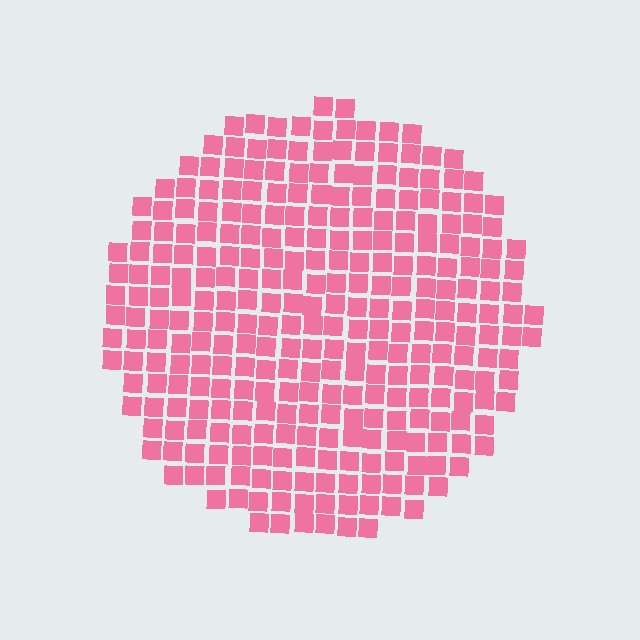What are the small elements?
The small elements are squares.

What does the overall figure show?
The overall figure shows a circle.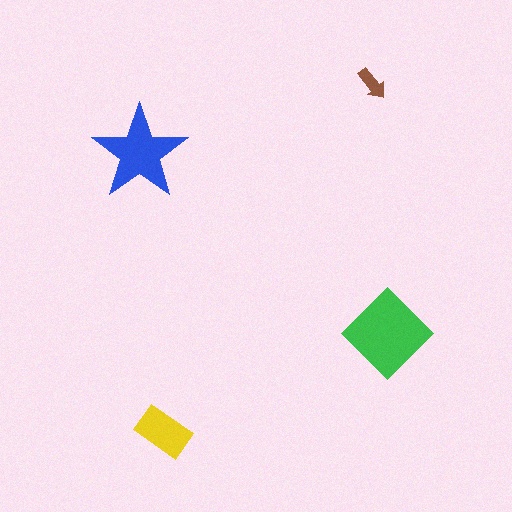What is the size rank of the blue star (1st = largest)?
2nd.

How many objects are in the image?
There are 4 objects in the image.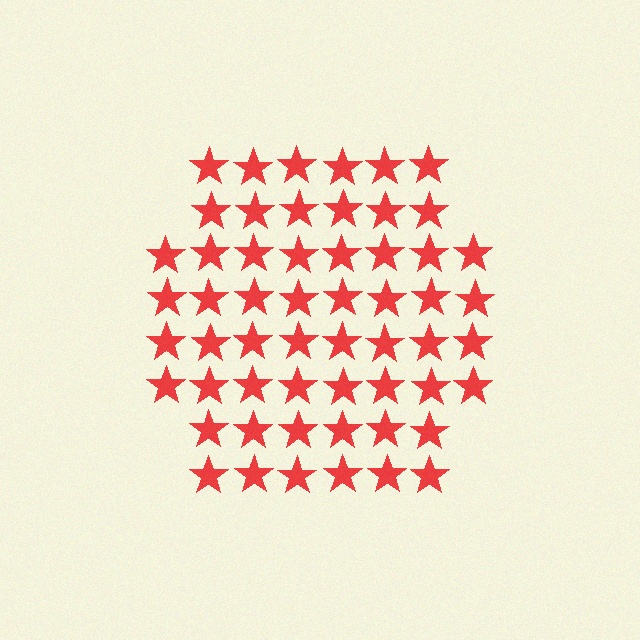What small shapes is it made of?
It is made of small stars.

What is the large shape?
The large shape is a hexagon.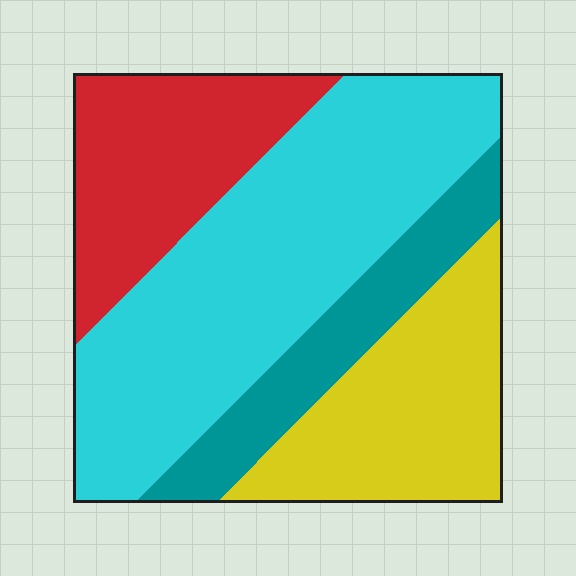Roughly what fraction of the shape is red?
Red takes up about one fifth (1/5) of the shape.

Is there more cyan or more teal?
Cyan.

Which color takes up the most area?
Cyan, at roughly 45%.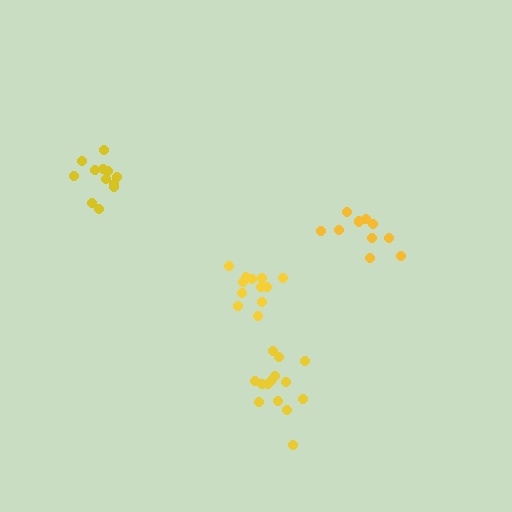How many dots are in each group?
Group 1: 11 dots, Group 2: 12 dots, Group 3: 14 dots, Group 4: 12 dots (49 total).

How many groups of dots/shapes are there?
There are 4 groups.